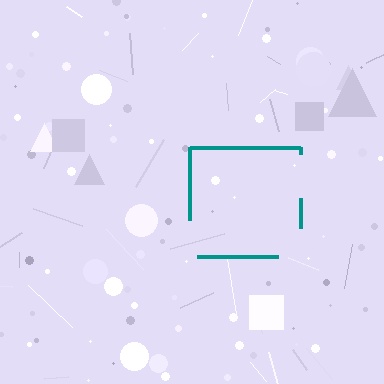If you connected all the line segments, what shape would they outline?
They would outline a square.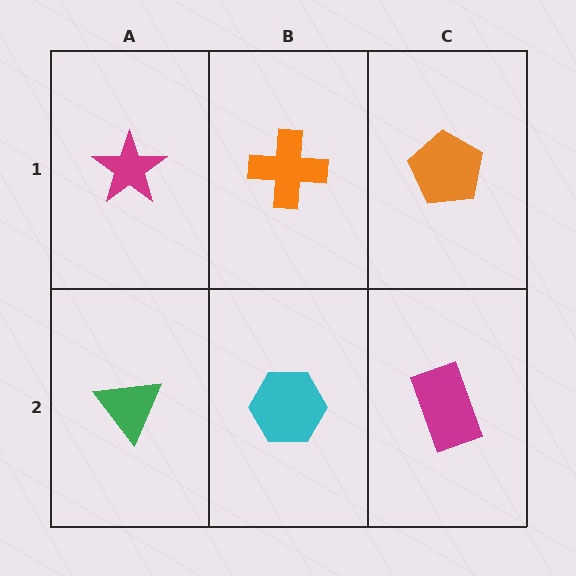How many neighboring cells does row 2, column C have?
2.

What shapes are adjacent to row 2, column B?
An orange cross (row 1, column B), a green triangle (row 2, column A), a magenta rectangle (row 2, column C).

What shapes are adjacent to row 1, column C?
A magenta rectangle (row 2, column C), an orange cross (row 1, column B).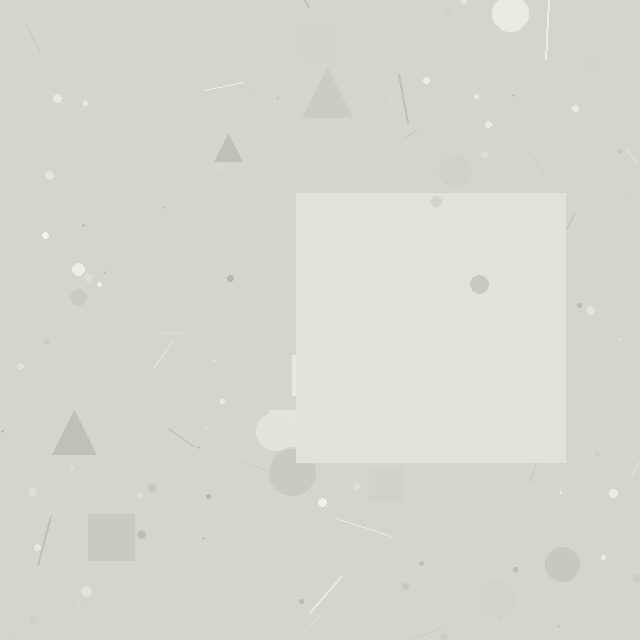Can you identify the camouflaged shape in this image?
The camouflaged shape is a square.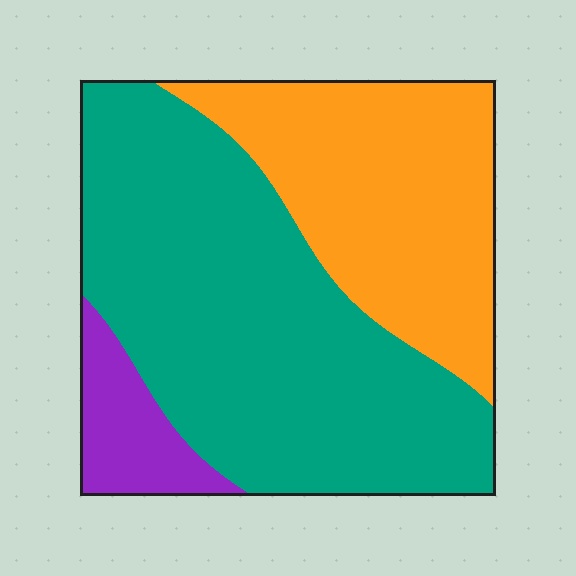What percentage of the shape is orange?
Orange covers around 35% of the shape.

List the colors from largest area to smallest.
From largest to smallest: teal, orange, purple.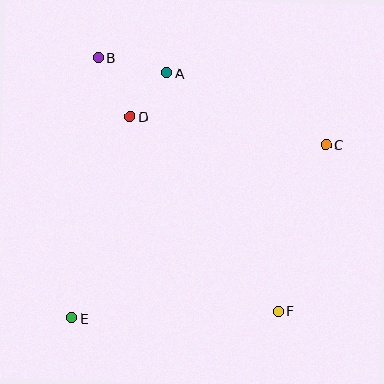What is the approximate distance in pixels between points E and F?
The distance between E and F is approximately 207 pixels.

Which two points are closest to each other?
Points A and D are closest to each other.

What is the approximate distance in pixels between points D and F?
The distance between D and F is approximately 244 pixels.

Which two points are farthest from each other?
Points B and F are farthest from each other.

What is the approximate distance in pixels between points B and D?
The distance between B and D is approximately 67 pixels.